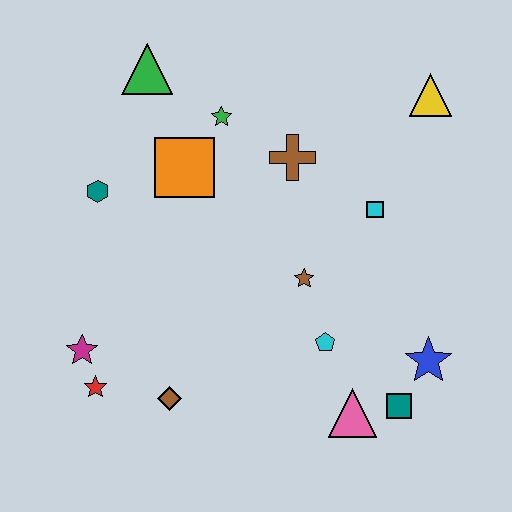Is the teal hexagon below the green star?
Yes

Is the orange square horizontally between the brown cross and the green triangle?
Yes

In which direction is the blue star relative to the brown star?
The blue star is to the right of the brown star.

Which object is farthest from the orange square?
The teal square is farthest from the orange square.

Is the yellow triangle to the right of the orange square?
Yes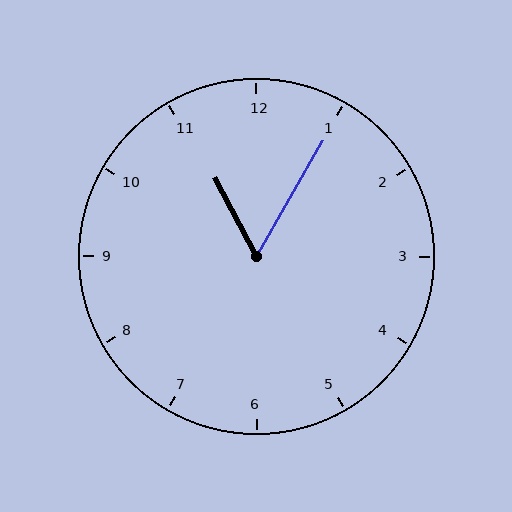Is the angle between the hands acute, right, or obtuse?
It is acute.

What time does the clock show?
11:05.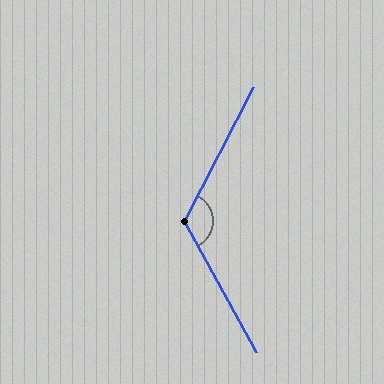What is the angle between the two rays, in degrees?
Approximately 124 degrees.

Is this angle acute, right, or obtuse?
It is obtuse.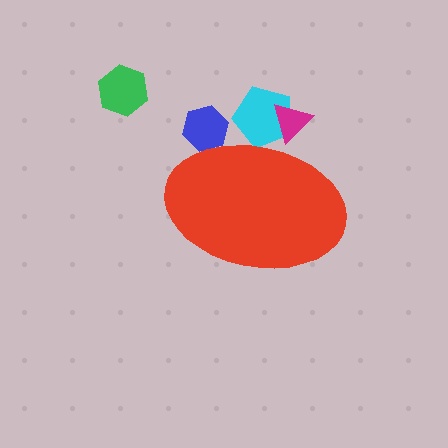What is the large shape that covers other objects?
A red ellipse.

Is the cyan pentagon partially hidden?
Yes, the cyan pentagon is partially hidden behind the red ellipse.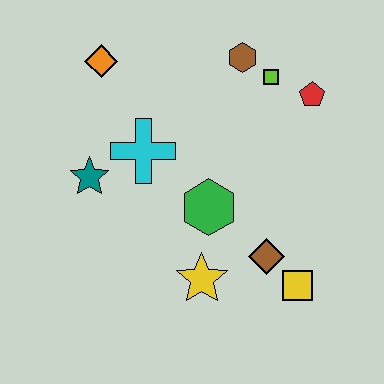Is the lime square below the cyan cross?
No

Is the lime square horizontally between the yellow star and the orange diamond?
No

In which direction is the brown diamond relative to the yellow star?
The brown diamond is to the right of the yellow star.